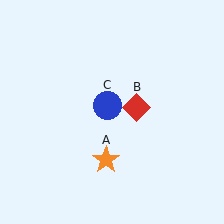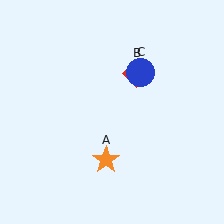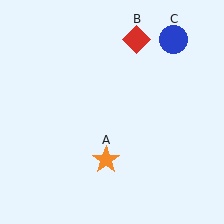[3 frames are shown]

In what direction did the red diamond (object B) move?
The red diamond (object B) moved up.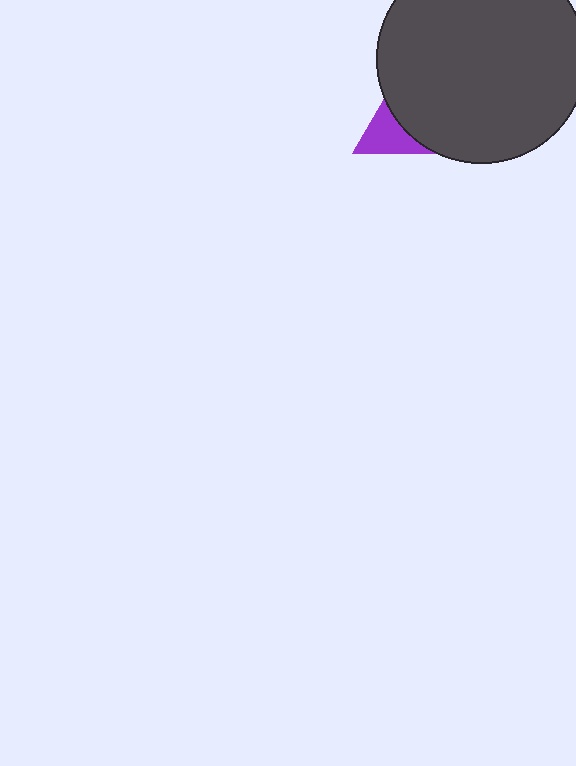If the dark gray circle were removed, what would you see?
You would see the complete purple triangle.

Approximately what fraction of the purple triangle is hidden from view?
Roughly 66% of the purple triangle is hidden behind the dark gray circle.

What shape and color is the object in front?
The object in front is a dark gray circle.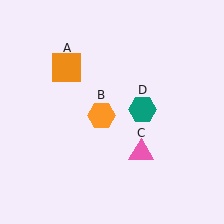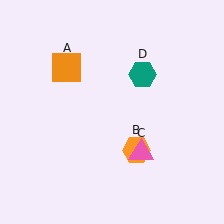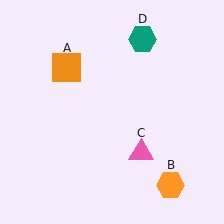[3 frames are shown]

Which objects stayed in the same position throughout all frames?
Orange square (object A) and pink triangle (object C) remained stationary.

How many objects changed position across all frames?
2 objects changed position: orange hexagon (object B), teal hexagon (object D).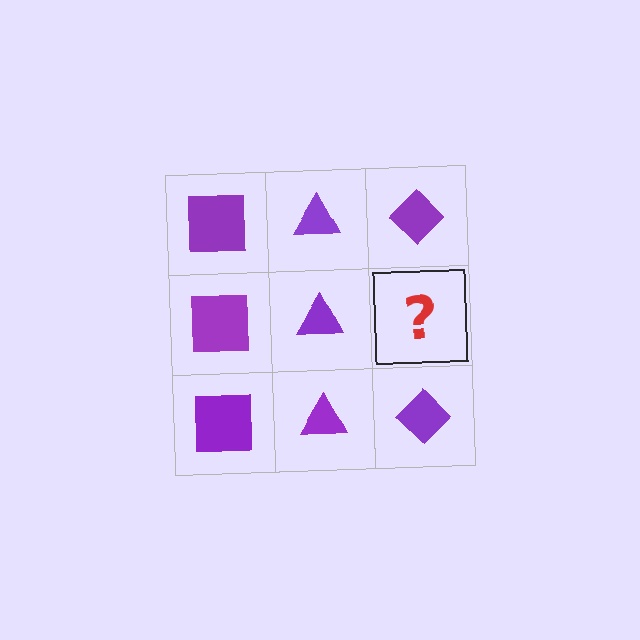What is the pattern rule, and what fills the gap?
The rule is that each column has a consistent shape. The gap should be filled with a purple diamond.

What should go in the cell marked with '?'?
The missing cell should contain a purple diamond.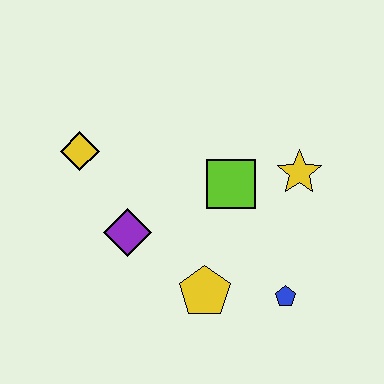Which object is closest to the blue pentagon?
The yellow pentagon is closest to the blue pentagon.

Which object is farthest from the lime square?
The yellow diamond is farthest from the lime square.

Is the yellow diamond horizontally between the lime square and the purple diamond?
No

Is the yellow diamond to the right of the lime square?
No